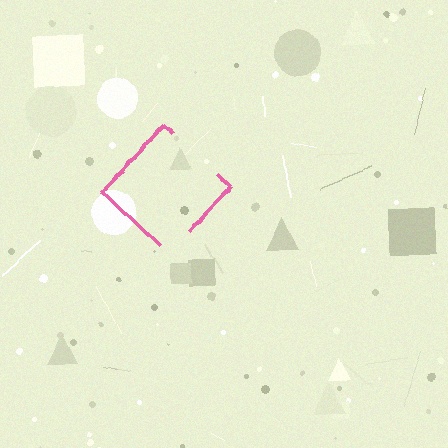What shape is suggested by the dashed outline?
The dashed outline suggests a diamond.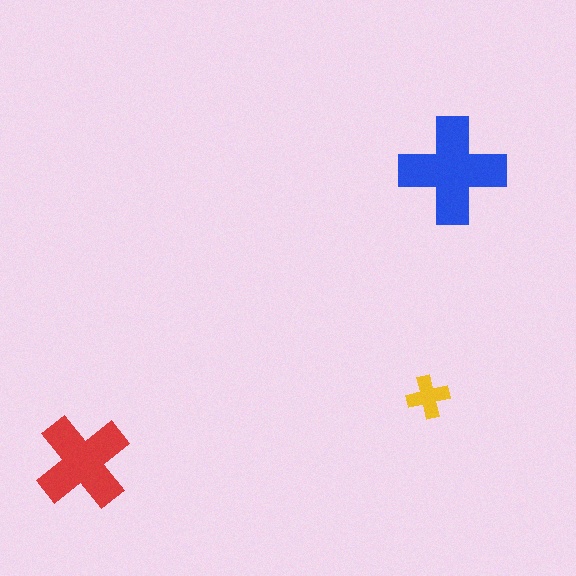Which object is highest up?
The blue cross is topmost.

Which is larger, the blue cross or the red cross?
The blue one.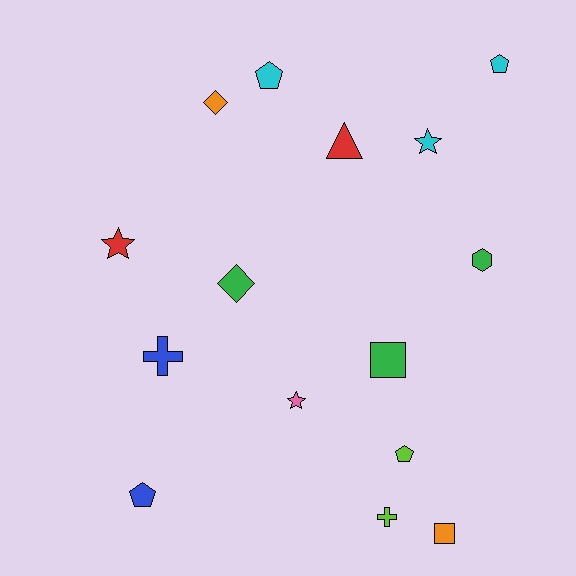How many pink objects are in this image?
There is 1 pink object.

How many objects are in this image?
There are 15 objects.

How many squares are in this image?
There are 2 squares.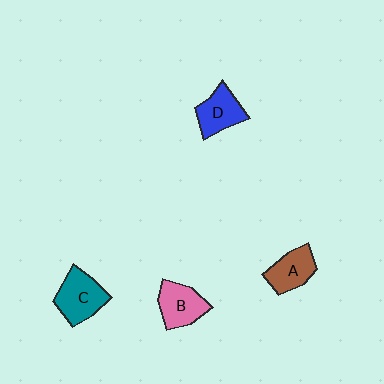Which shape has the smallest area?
Shape A (brown).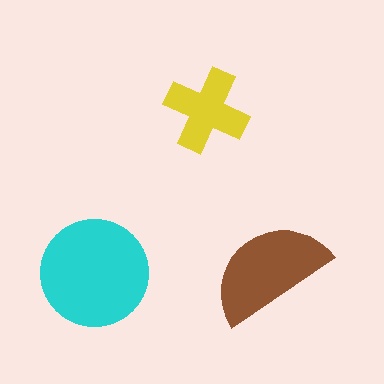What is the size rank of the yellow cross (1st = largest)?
3rd.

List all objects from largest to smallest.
The cyan circle, the brown semicircle, the yellow cross.